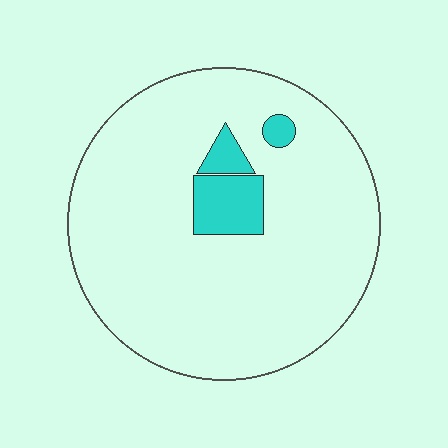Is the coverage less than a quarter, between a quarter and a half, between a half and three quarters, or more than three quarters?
Less than a quarter.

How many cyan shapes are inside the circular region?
3.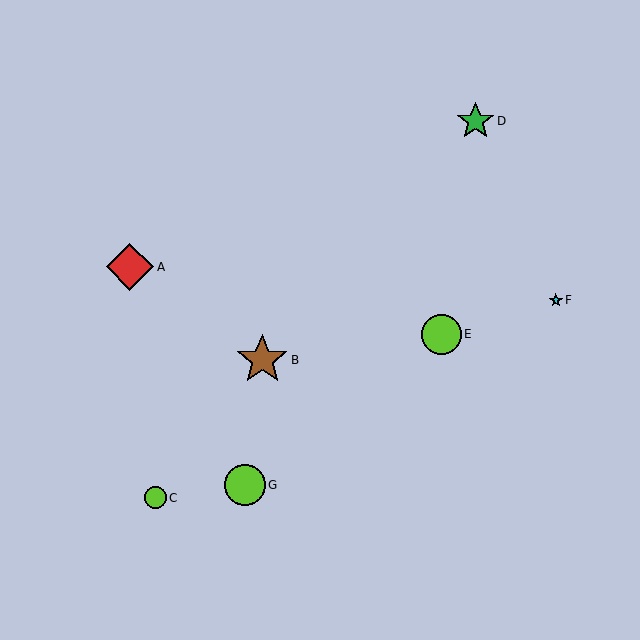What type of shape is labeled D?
Shape D is a green star.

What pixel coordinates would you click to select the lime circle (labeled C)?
Click at (155, 498) to select the lime circle C.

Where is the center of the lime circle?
The center of the lime circle is at (155, 498).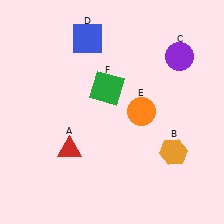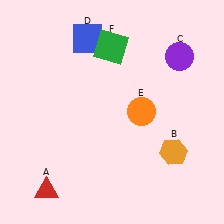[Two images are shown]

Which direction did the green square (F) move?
The green square (F) moved up.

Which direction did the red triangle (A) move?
The red triangle (A) moved down.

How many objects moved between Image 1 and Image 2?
2 objects moved between the two images.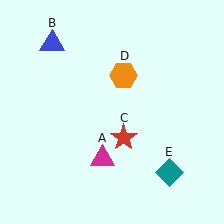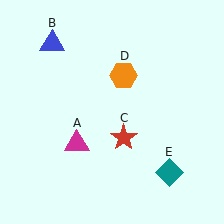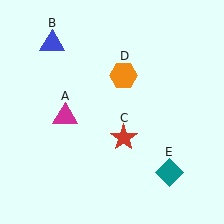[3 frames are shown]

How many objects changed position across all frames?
1 object changed position: magenta triangle (object A).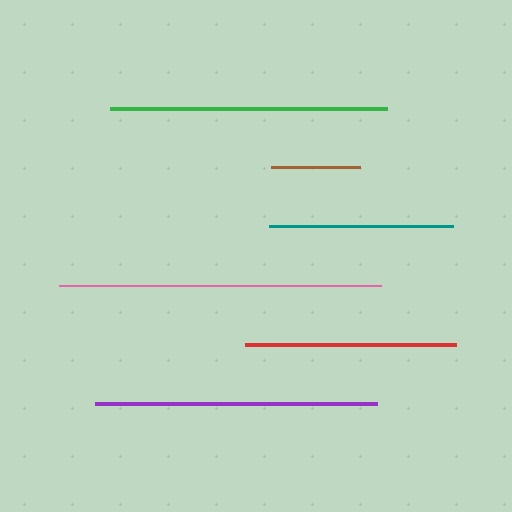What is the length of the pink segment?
The pink segment is approximately 322 pixels long.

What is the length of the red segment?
The red segment is approximately 211 pixels long.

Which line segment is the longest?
The pink line is the longest at approximately 322 pixels.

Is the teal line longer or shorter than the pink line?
The pink line is longer than the teal line.